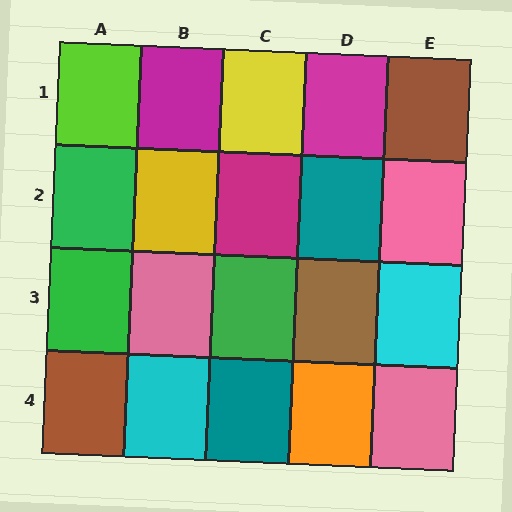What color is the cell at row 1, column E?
Brown.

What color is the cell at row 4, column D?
Orange.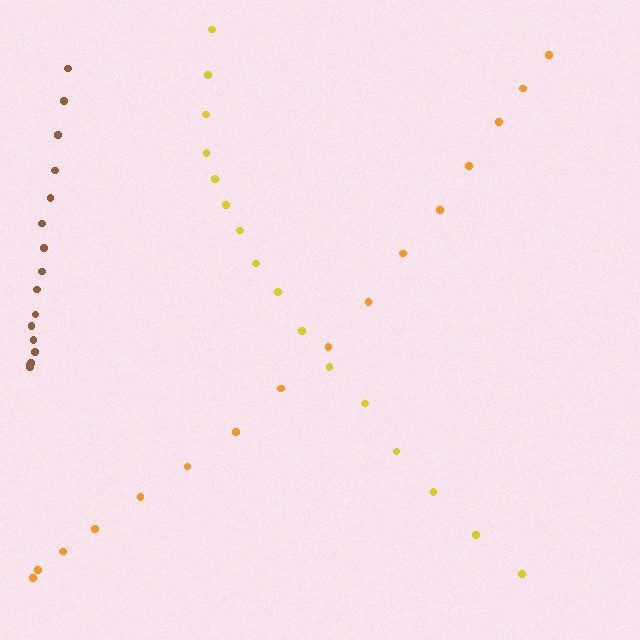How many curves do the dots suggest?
There are 3 distinct paths.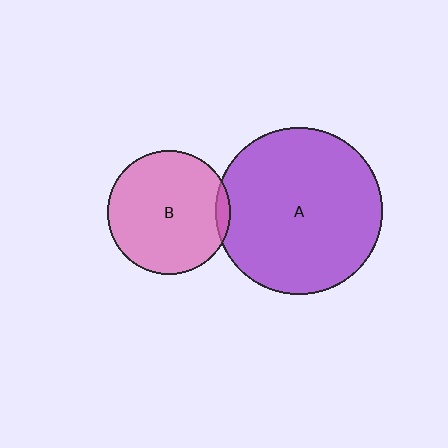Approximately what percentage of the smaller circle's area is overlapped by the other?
Approximately 5%.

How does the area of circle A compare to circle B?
Approximately 1.8 times.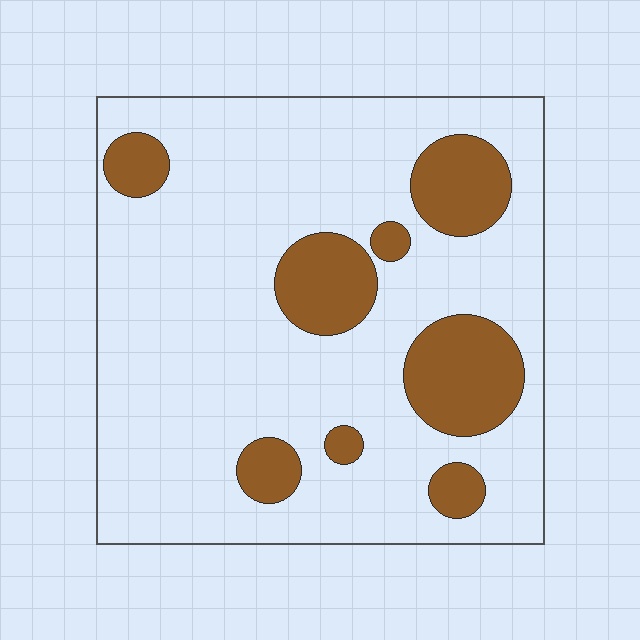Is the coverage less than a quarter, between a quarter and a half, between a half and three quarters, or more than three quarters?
Less than a quarter.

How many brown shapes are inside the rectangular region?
8.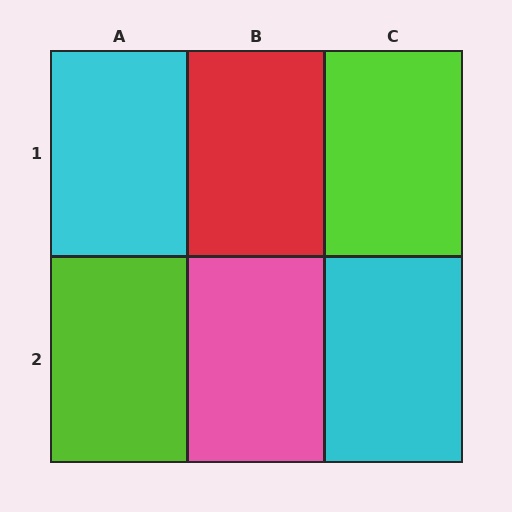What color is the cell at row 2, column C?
Cyan.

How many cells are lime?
2 cells are lime.